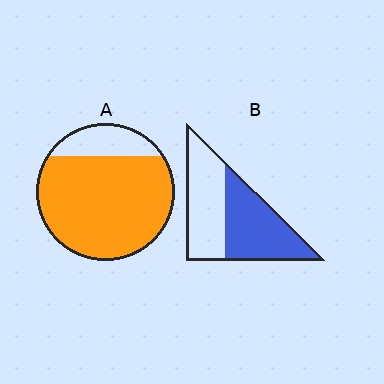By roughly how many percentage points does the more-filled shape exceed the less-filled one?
By roughly 30 percentage points (A over B).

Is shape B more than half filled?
Roughly half.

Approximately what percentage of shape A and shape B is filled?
A is approximately 80% and B is approximately 50%.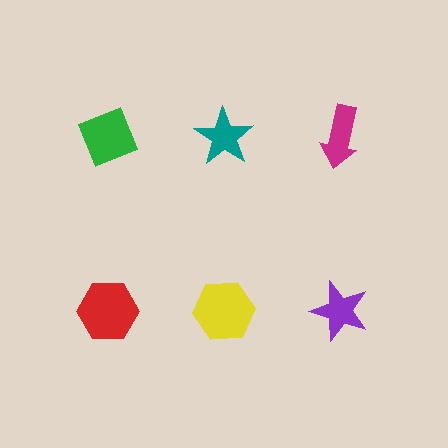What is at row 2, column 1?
A red hexagon.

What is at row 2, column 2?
A yellow hexagon.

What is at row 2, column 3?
A purple star.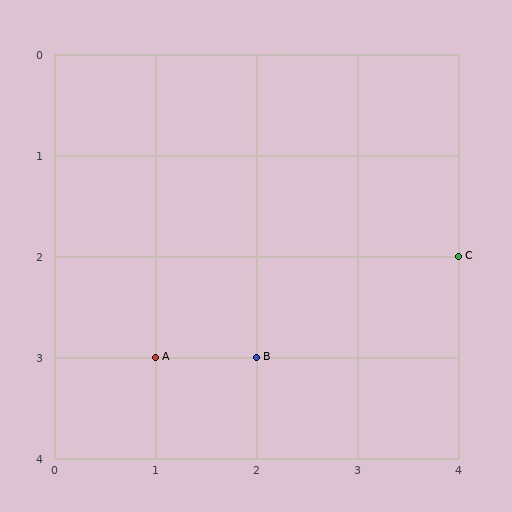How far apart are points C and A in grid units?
Points C and A are 3 columns and 1 row apart (about 3.2 grid units diagonally).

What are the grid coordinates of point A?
Point A is at grid coordinates (1, 3).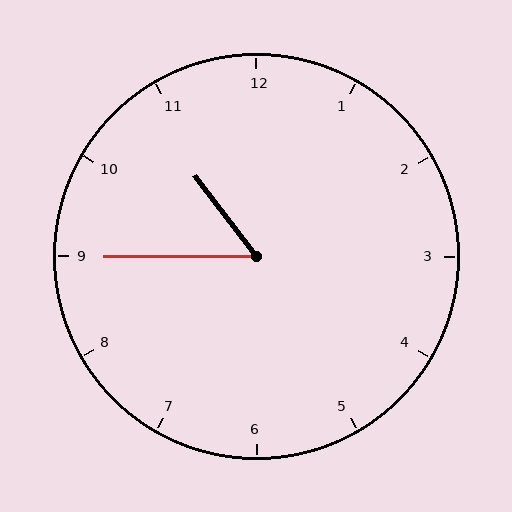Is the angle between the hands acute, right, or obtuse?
It is acute.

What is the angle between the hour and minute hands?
Approximately 52 degrees.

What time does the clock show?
10:45.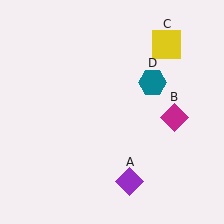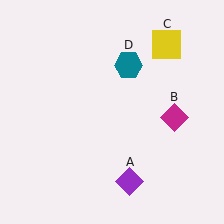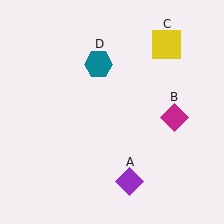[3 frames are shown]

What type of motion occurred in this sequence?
The teal hexagon (object D) rotated counterclockwise around the center of the scene.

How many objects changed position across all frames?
1 object changed position: teal hexagon (object D).